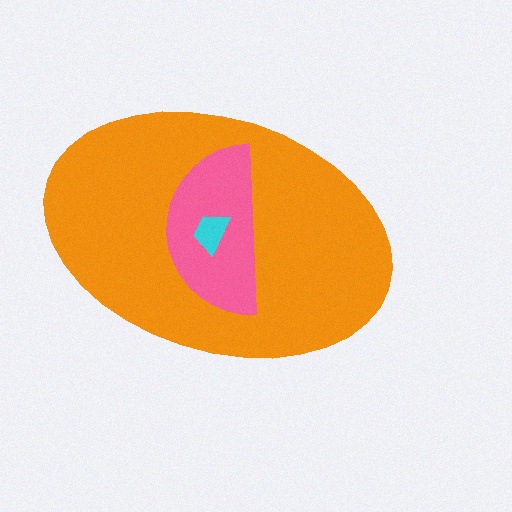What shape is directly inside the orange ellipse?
The pink semicircle.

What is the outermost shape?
The orange ellipse.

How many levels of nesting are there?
3.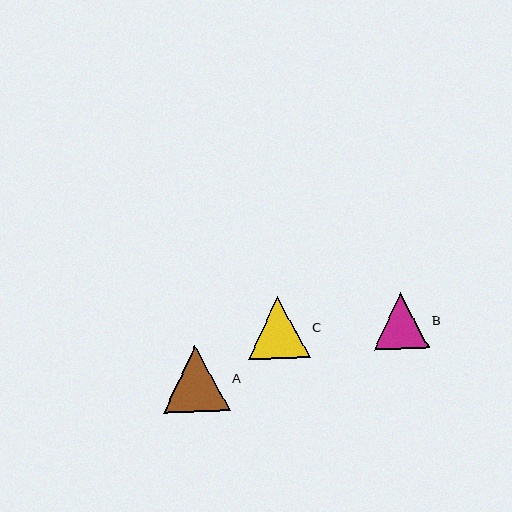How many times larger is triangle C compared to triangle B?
Triangle C is approximately 1.1 times the size of triangle B.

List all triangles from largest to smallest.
From largest to smallest: A, C, B.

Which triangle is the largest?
Triangle A is the largest with a size of approximately 66 pixels.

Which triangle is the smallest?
Triangle B is the smallest with a size of approximately 56 pixels.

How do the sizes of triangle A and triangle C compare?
Triangle A and triangle C are approximately the same size.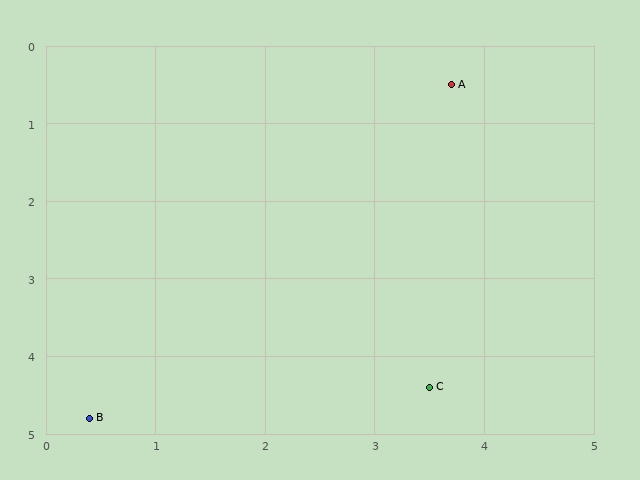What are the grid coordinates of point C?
Point C is at approximately (3.5, 4.4).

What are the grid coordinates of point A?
Point A is at approximately (3.7, 0.5).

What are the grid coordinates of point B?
Point B is at approximately (0.4, 4.8).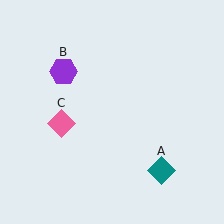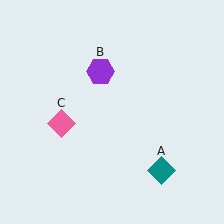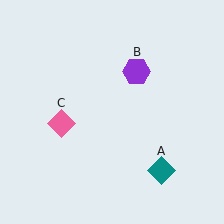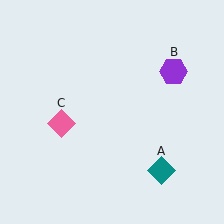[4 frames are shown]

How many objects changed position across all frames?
1 object changed position: purple hexagon (object B).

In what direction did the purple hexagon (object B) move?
The purple hexagon (object B) moved right.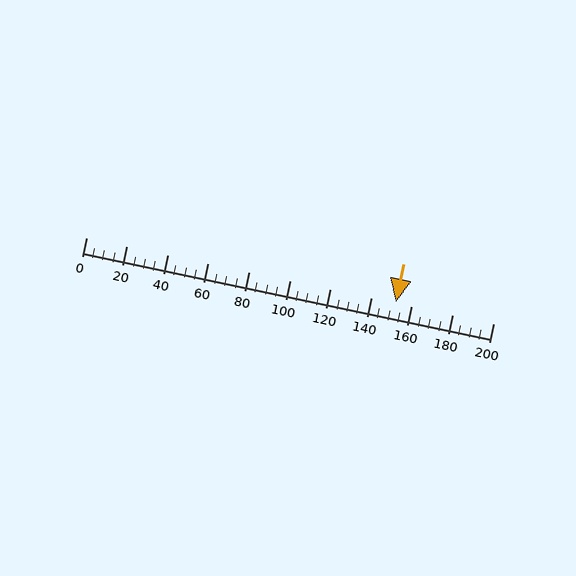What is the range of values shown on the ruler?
The ruler shows values from 0 to 200.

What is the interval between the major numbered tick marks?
The major tick marks are spaced 20 units apart.